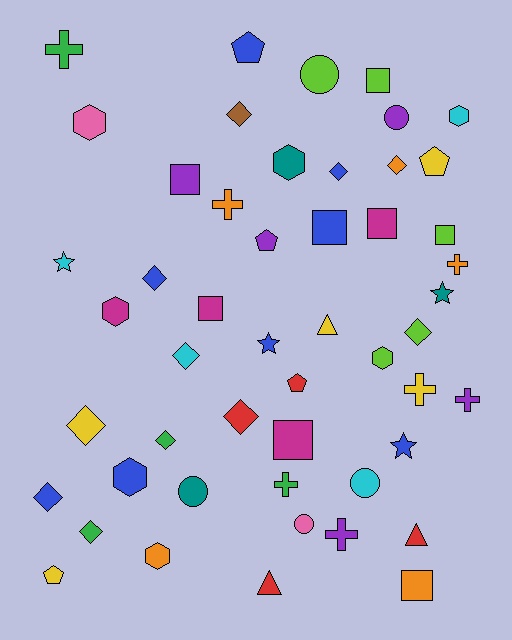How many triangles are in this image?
There are 3 triangles.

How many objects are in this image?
There are 50 objects.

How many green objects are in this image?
There are 4 green objects.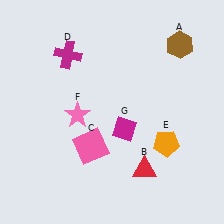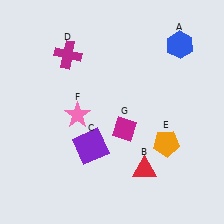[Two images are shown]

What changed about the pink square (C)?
In Image 1, C is pink. In Image 2, it changed to purple.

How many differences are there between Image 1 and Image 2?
There are 2 differences between the two images.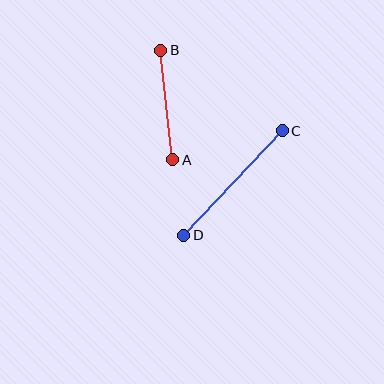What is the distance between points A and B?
The distance is approximately 110 pixels.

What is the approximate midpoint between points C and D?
The midpoint is at approximately (233, 183) pixels.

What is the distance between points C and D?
The distance is approximately 144 pixels.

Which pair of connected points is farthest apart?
Points C and D are farthest apart.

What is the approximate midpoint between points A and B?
The midpoint is at approximately (167, 105) pixels.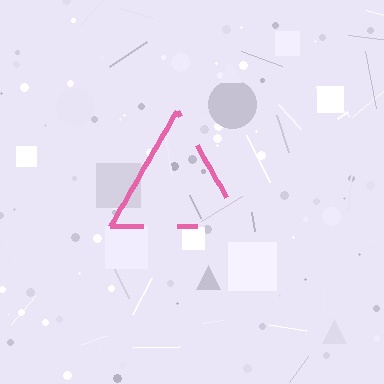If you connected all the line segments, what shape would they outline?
They would outline a triangle.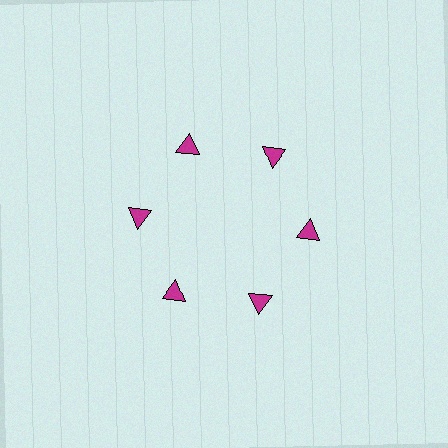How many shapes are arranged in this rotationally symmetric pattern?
There are 6 shapes, arranged in 6 groups of 1.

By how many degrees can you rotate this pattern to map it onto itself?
The pattern maps onto itself every 60 degrees of rotation.